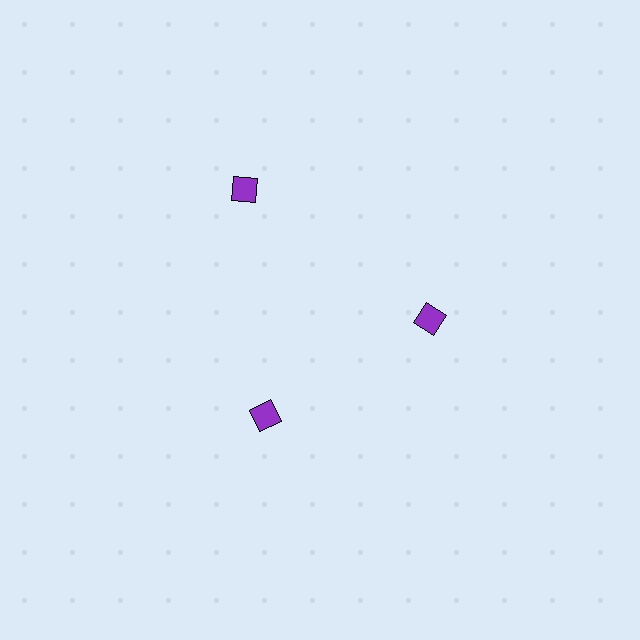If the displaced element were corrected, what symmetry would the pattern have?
It would have 3-fold rotational symmetry — the pattern would map onto itself every 120 degrees.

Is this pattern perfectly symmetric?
No. The 3 purple diamonds are arranged in a ring, but one element near the 11 o'clock position is pushed outward from the center, breaking the 3-fold rotational symmetry.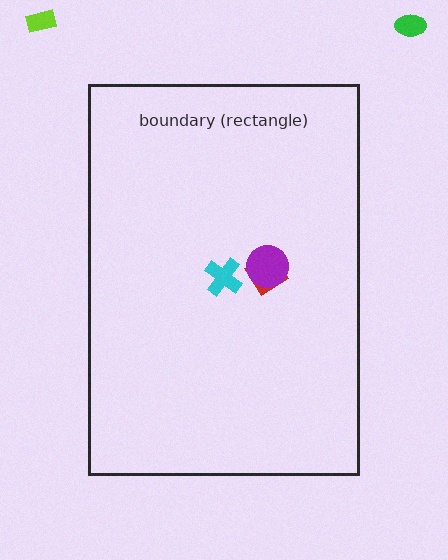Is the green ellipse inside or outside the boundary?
Outside.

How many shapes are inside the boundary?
3 inside, 2 outside.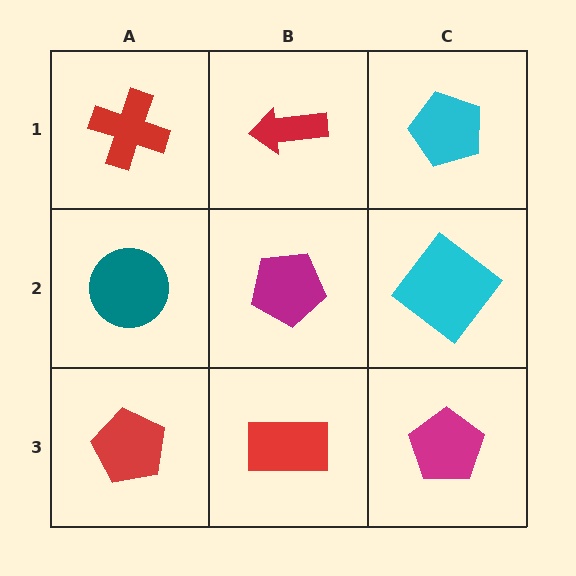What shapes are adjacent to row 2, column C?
A cyan pentagon (row 1, column C), a magenta pentagon (row 3, column C), a magenta pentagon (row 2, column B).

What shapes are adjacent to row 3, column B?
A magenta pentagon (row 2, column B), a red pentagon (row 3, column A), a magenta pentagon (row 3, column C).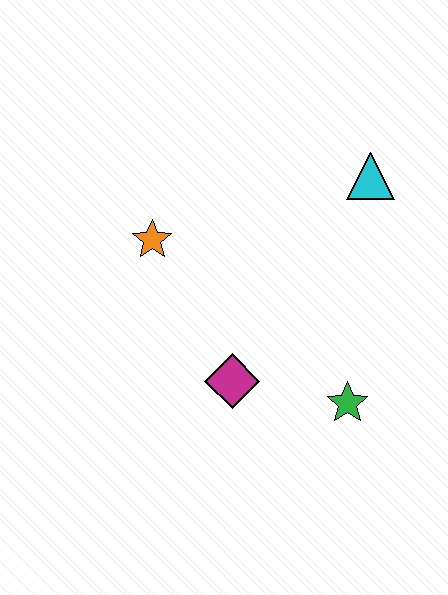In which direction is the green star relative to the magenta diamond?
The green star is to the right of the magenta diamond.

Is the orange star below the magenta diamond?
No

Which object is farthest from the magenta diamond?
The cyan triangle is farthest from the magenta diamond.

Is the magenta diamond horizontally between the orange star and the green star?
Yes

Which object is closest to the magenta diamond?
The green star is closest to the magenta diamond.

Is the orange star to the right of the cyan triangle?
No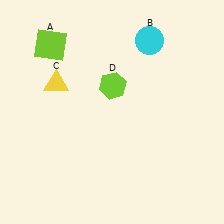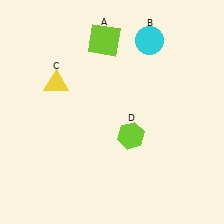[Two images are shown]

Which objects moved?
The objects that moved are: the lime square (A), the lime hexagon (D).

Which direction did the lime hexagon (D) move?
The lime hexagon (D) moved down.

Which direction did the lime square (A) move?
The lime square (A) moved right.